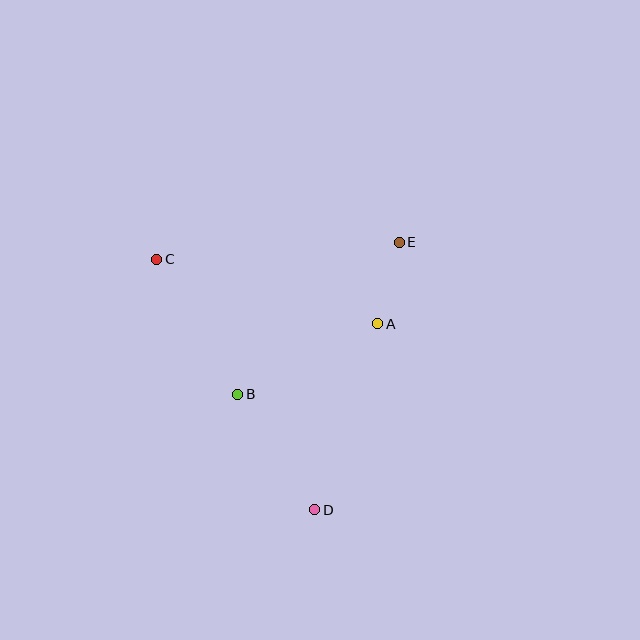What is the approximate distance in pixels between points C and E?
The distance between C and E is approximately 243 pixels.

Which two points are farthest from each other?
Points C and D are farthest from each other.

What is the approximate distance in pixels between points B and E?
The distance between B and E is approximately 222 pixels.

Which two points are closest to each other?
Points A and E are closest to each other.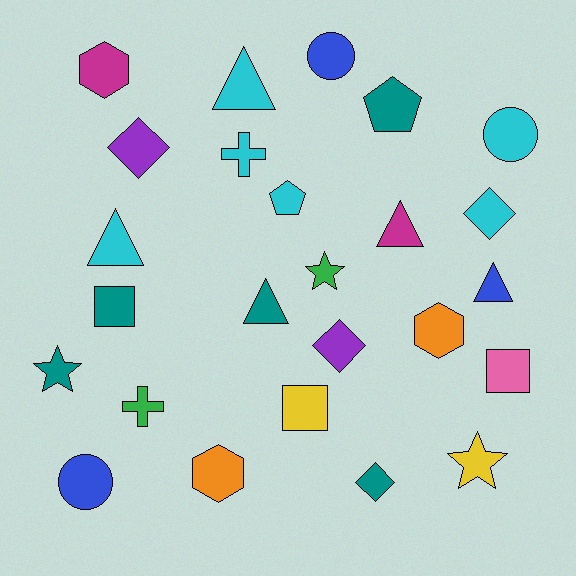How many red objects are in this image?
There are no red objects.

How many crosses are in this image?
There are 2 crosses.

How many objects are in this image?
There are 25 objects.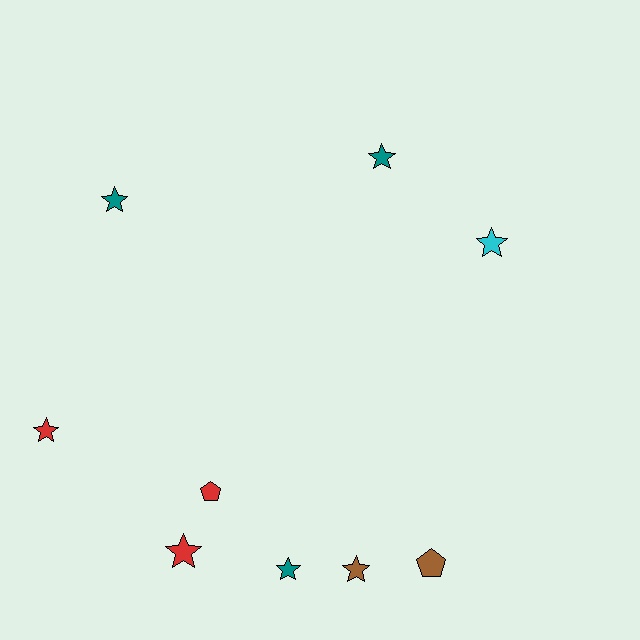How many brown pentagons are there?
There is 1 brown pentagon.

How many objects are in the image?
There are 9 objects.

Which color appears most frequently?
Teal, with 3 objects.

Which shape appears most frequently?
Star, with 7 objects.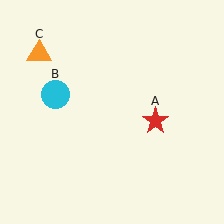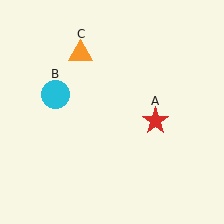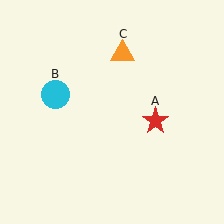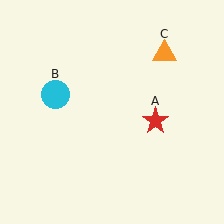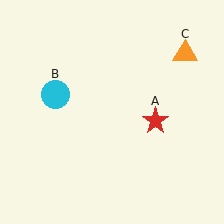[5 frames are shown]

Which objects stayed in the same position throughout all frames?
Red star (object A) and cyan circle (object B) remained stationary.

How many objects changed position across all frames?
1 object changed position: orange triangle (object C).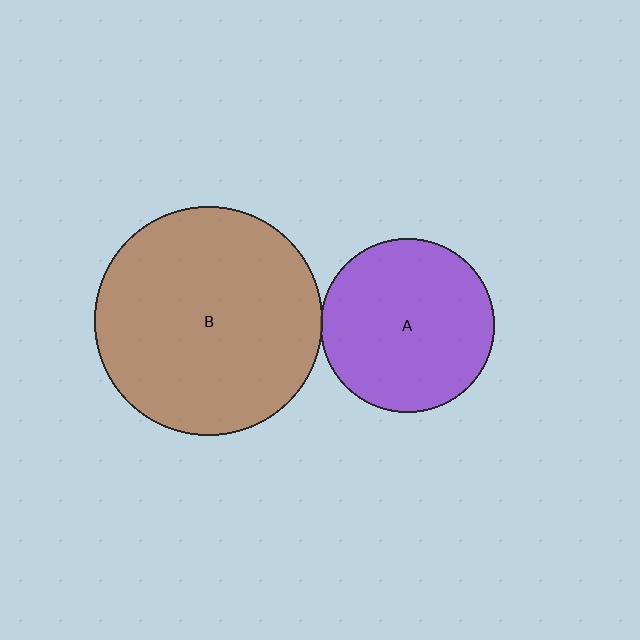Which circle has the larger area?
Circle B (brown).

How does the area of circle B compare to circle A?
Approximately 1.7 times.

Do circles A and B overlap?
Yes.